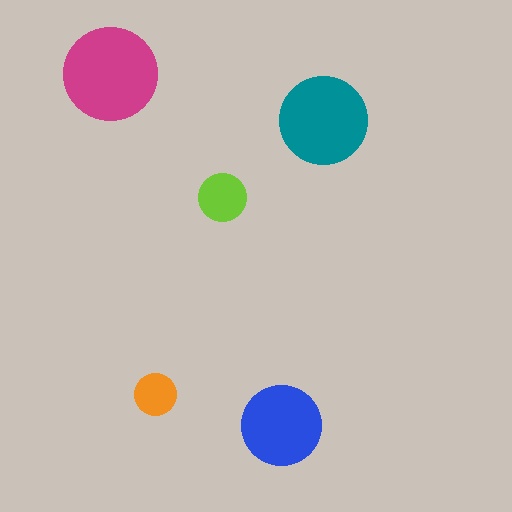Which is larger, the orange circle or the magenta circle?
The magenta one.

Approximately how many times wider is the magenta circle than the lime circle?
About 2 times wider.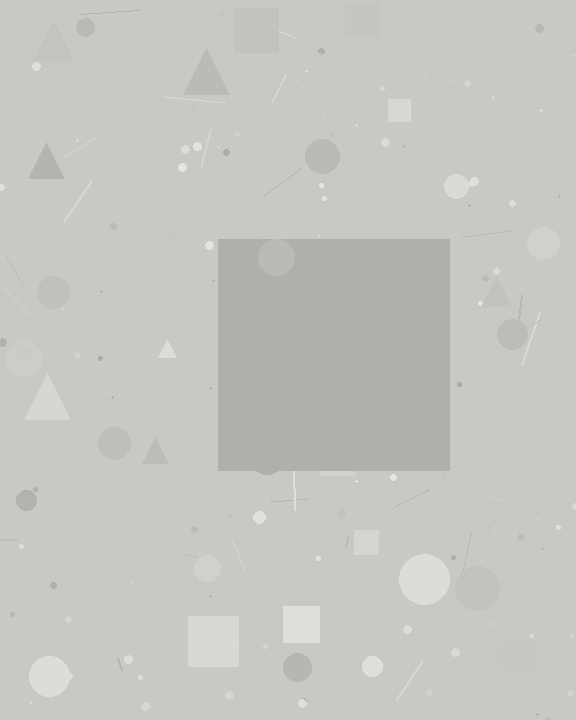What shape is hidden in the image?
A square is hidden in the image.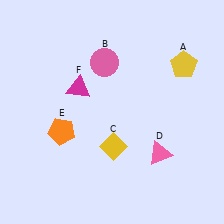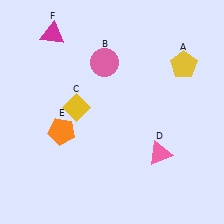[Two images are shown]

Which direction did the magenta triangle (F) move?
The magenta triangle (F) moved up.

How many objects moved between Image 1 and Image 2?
2 objects moved between the two images.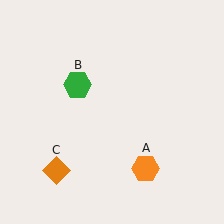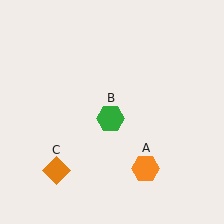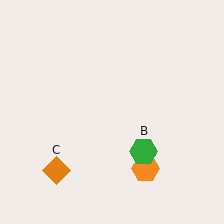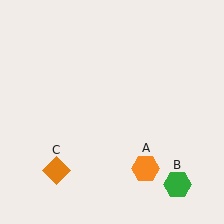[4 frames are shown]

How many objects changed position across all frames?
1 object changed position: green hexagon (object B).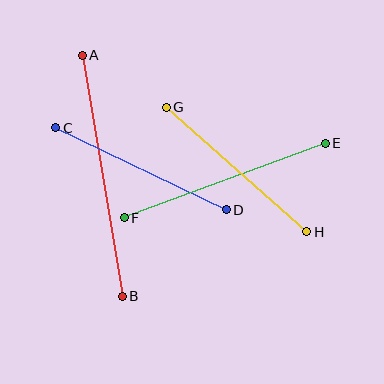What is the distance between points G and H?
The distance is approximately 188 pixels.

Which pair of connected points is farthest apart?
Points A and B are farthest apart.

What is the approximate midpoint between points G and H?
The midpoint is at approximately (237, 170) pixels.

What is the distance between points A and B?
The distance is approximately 244 pixels.